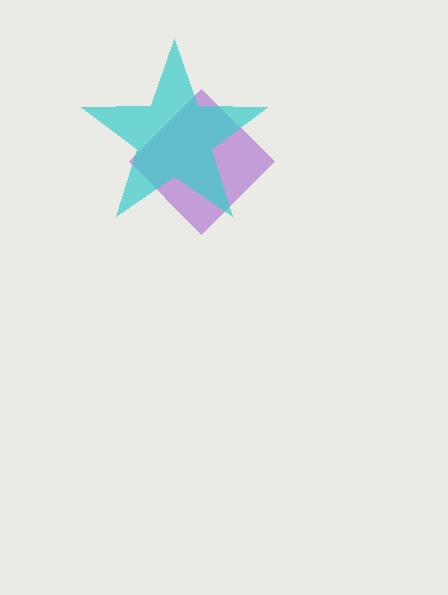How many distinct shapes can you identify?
There are 2 distinct shapes: a purple diamond, a cyan star.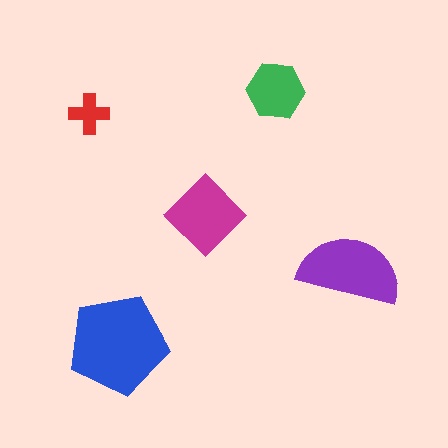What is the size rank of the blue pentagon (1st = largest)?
1st.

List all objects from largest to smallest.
The blue pentagon, the purple semicircle, the magenta diamond, the green hexagon, the red cross.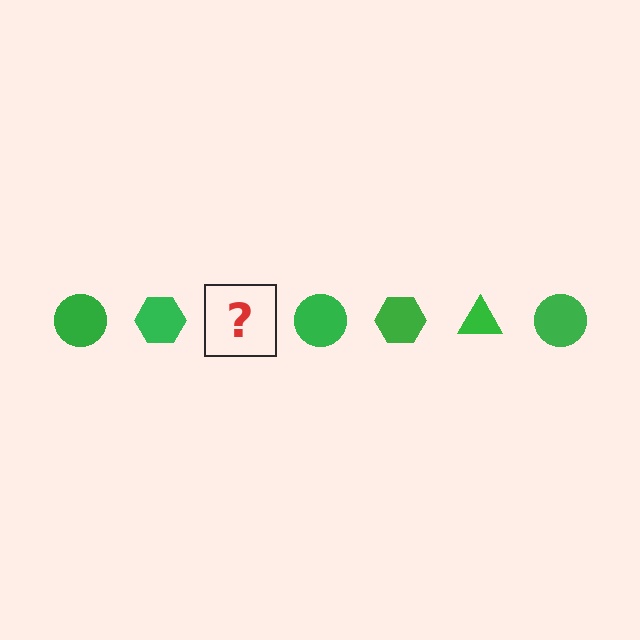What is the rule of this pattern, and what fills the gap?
The rule is that the pattern cycles through circle, hexagon, triangle shapes in green. The gap should be filled with a green triangle.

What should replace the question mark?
The question mark should be replaced with a green triangle.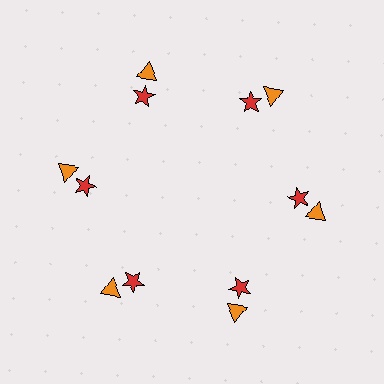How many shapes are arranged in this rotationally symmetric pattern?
There are 12 shapes, arranged in 6 groups of 2.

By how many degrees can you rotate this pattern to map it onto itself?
The pattern maps onto itself every 60 degrees of rotation.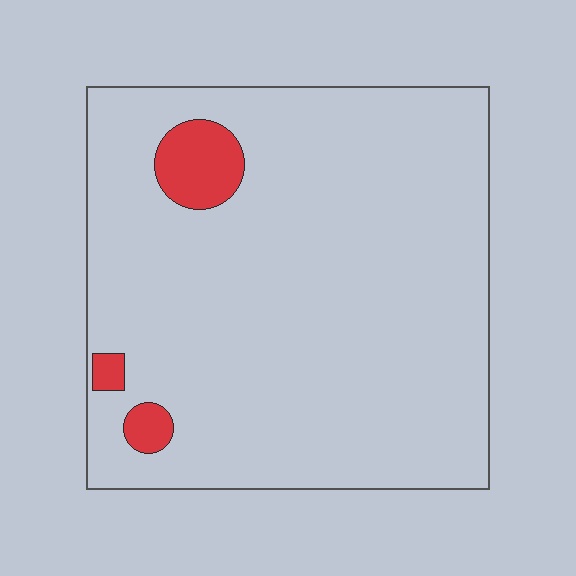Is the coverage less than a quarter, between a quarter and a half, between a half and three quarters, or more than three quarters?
Less than a quarter.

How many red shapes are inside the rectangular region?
3.